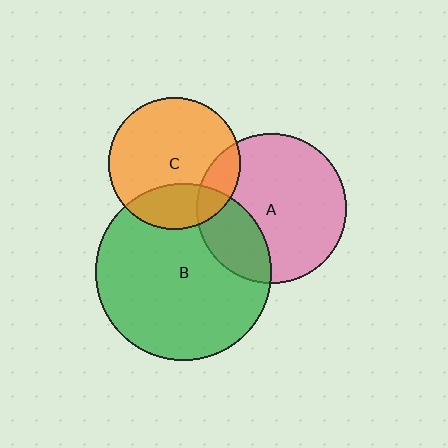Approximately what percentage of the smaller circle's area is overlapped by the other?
Approximately 25%.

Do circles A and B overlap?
Yes.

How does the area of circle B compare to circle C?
Approximately 1.8 times.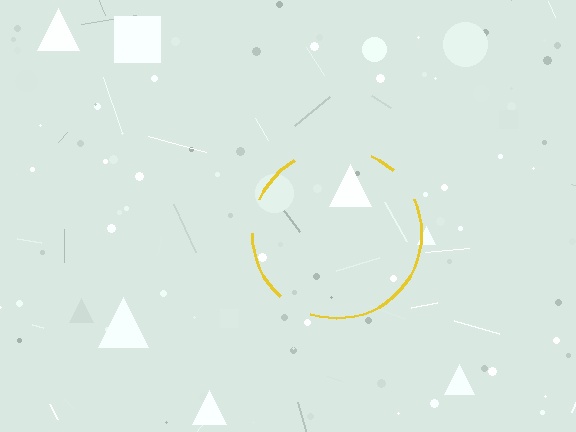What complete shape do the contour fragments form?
The contour fragments form a circle.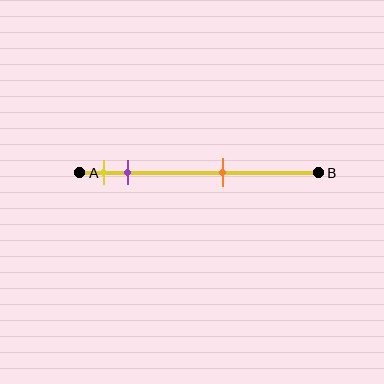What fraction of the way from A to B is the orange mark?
The orange mark is approximately 60% (0.6) of the way from A to B.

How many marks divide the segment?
There are 3 marks dividing the segment.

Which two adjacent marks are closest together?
The yellow and purple marks are the closest adjacent pair.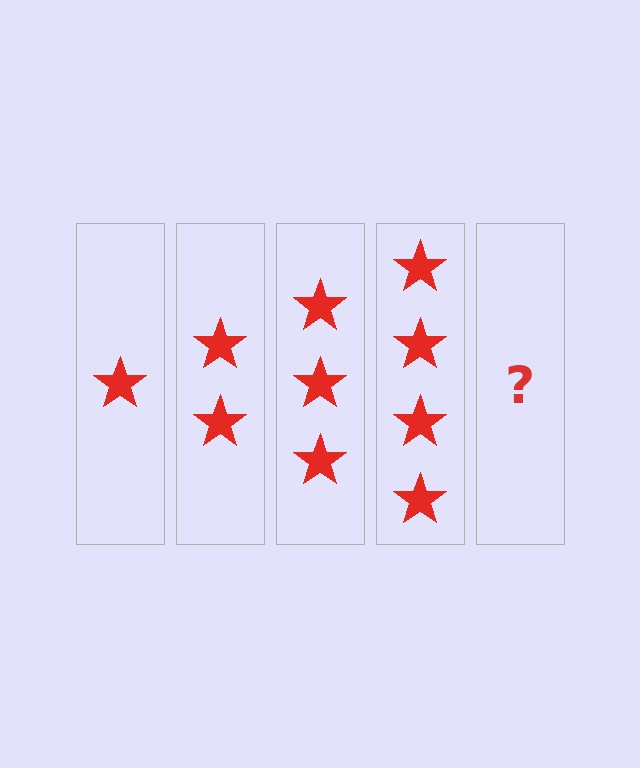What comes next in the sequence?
The next element should be 5 stars.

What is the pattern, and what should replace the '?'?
The pattern is that each step adds one more star. The '?' should be 5 stars.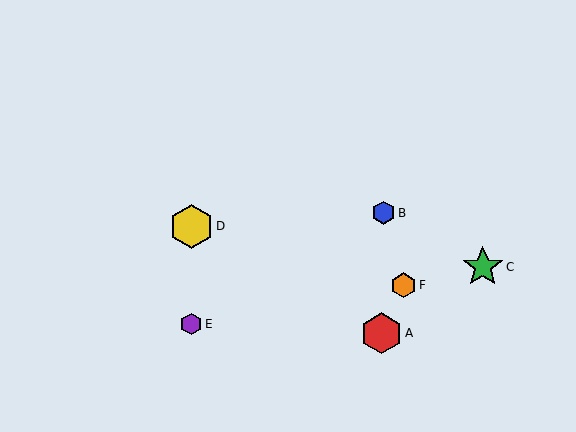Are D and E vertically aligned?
Yes, both are at x≈191.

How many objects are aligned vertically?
2 objects (D, E) are aligned vertically.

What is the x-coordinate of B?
Object B is at x≈384.